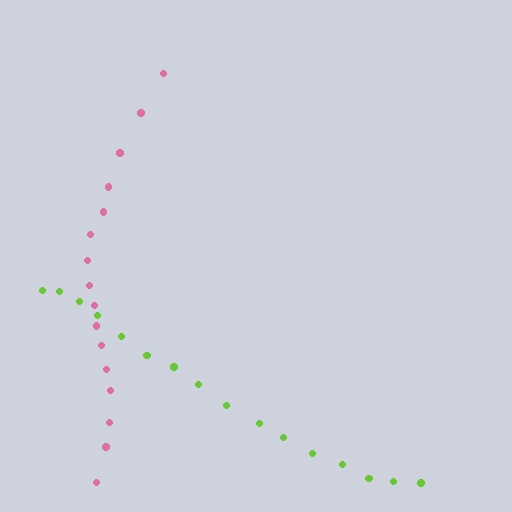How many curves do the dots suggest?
There are 2 distinct paths.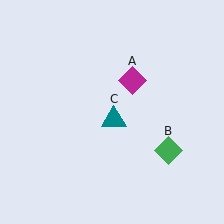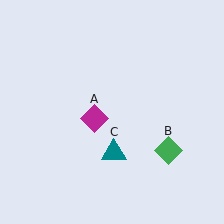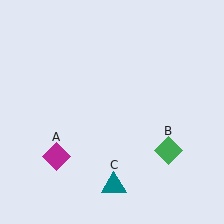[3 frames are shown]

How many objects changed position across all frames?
2 objects changed position: magenta diamond (object A), teal triangle (object C).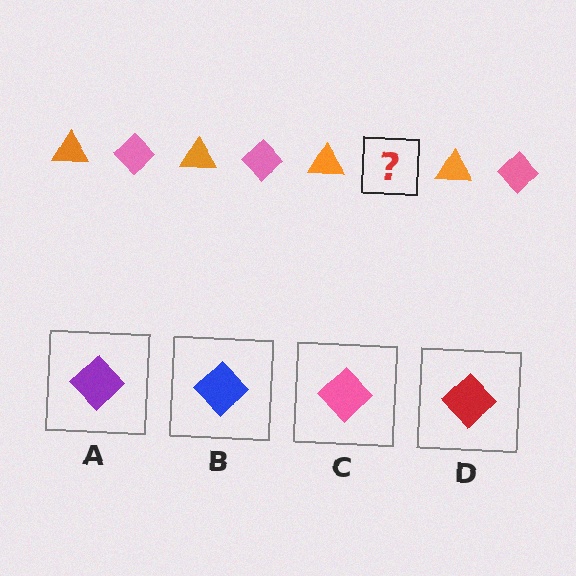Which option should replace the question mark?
Option C.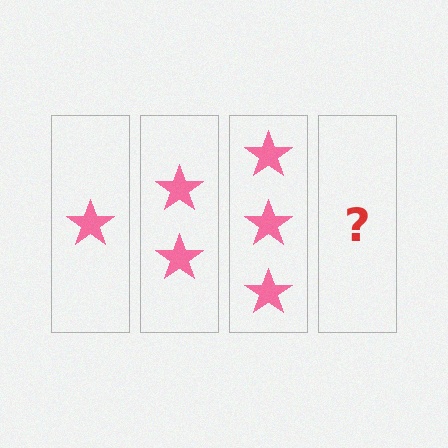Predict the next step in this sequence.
The next step is 4 stars.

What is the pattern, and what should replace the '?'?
The pattern is that each step adds one more star. The '?' should be 4 stars.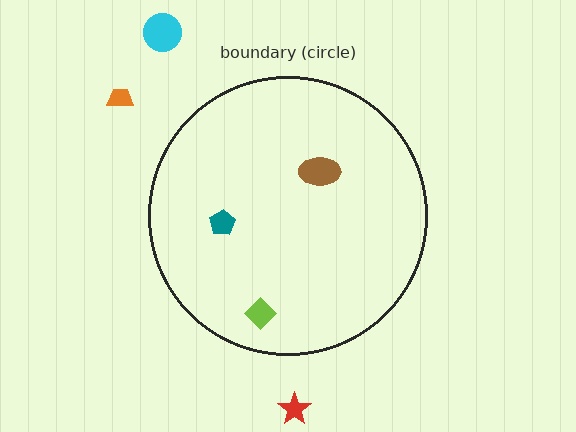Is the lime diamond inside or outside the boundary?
Inside.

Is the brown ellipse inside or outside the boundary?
Inside.